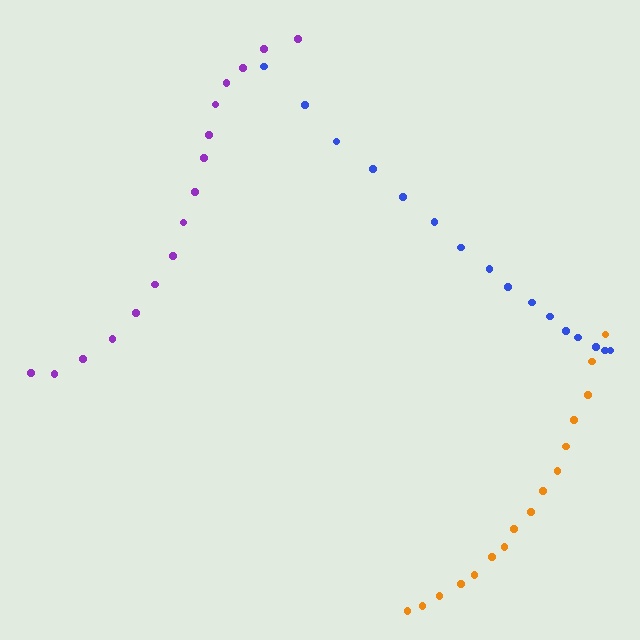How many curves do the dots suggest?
There are 3 distinct paths.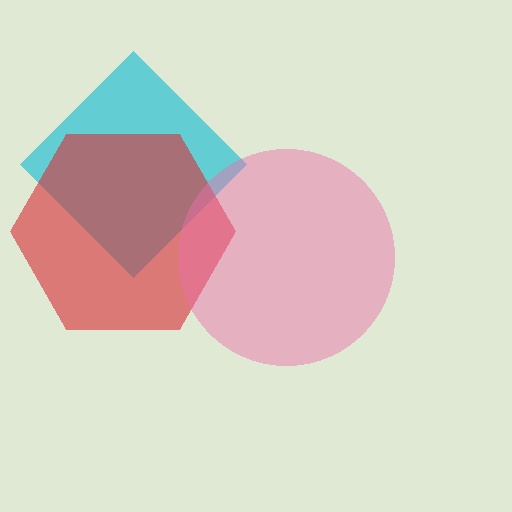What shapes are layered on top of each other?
The layered shapes are: a cyan diamond, a red hexagon, a pink circle.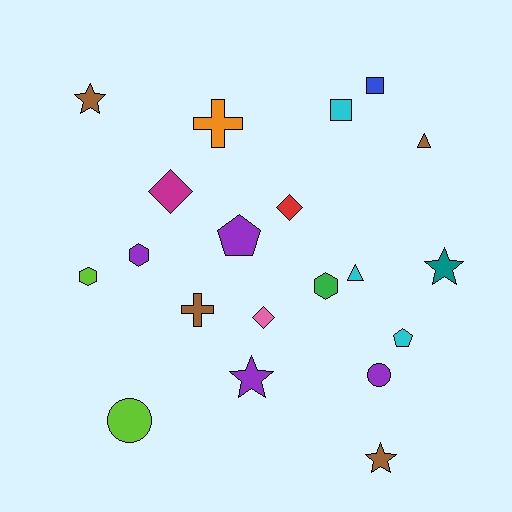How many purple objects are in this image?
There are 4 purple objects.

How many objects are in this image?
There are 20 objects.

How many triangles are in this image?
There are 2 triangles.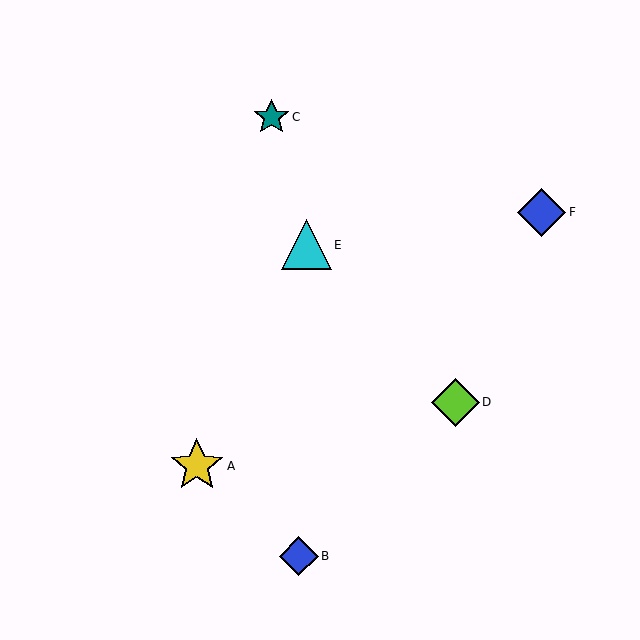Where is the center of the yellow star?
The center of the yellow star is at (197, 466).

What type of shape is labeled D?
Shape D is a lime diamond.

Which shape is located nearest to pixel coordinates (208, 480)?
The yellow star (labeled A) at (197, 466) is nearest to that location.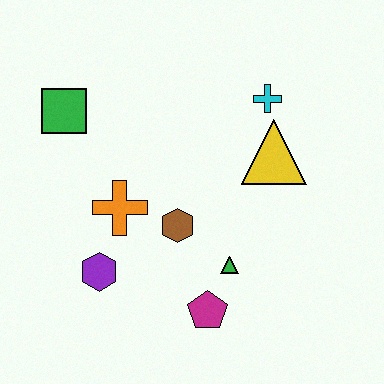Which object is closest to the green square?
The orange cross is closest to the green square.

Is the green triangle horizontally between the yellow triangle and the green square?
Yes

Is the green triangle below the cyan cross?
Yes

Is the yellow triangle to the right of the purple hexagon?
Yes